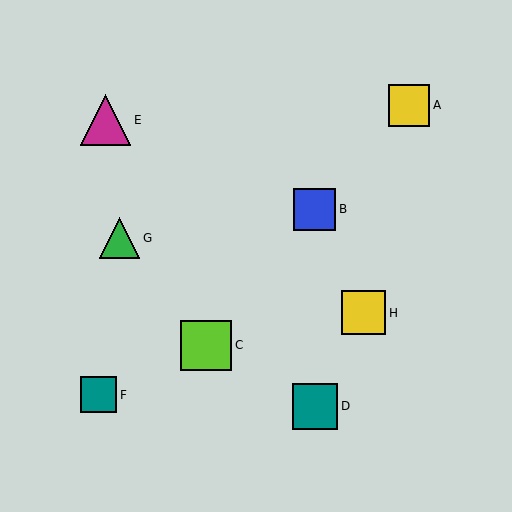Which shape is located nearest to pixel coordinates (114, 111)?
The magenta triangle (labeled E) at (106, 120) is nearest to that location.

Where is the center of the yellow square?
The center of the yellow square is at (363, 313).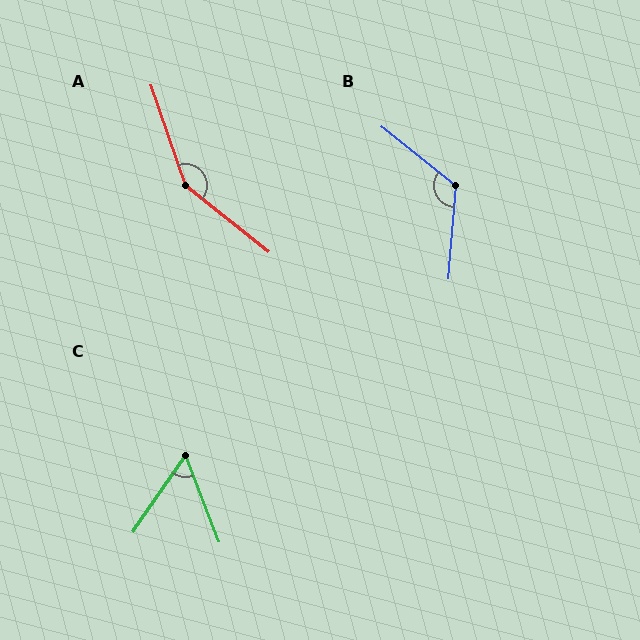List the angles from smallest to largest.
C (56°), B (124°), A (148°).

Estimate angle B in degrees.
Approximately 124 degrees.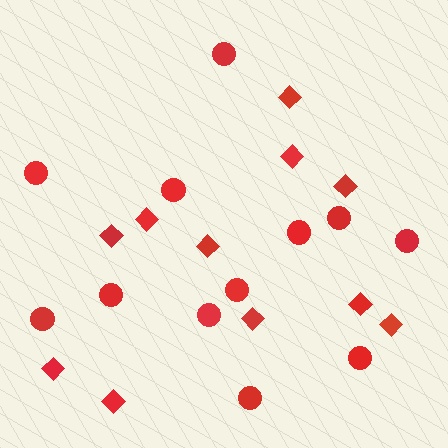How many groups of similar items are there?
There are 2 groups: one group of circles (12) and one group of diamonds (11).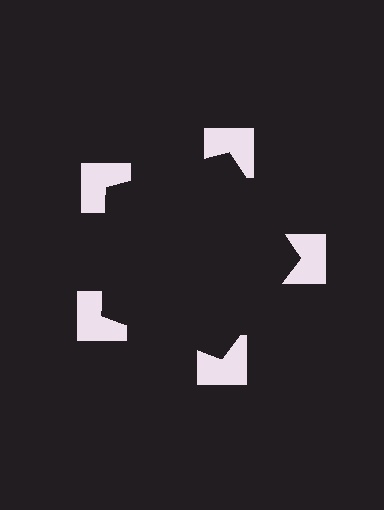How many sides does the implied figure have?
5 sides.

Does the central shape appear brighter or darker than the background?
It typically appears slightly darker than the background, even though no actual brightness change is drawn.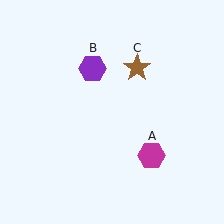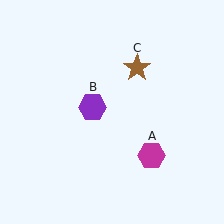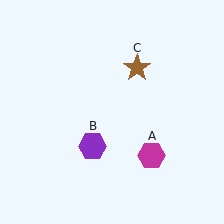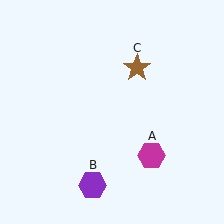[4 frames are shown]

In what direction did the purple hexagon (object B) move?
The purple hexagon (object B) moved down.